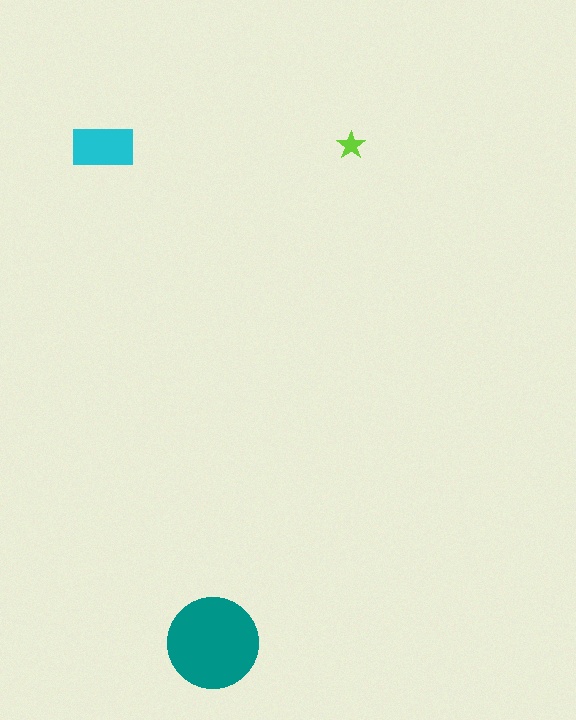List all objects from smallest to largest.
The lime star, the cyan rectangle, the teal circle.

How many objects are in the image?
There are 3 objects in the image.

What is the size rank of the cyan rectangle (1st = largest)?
2nd.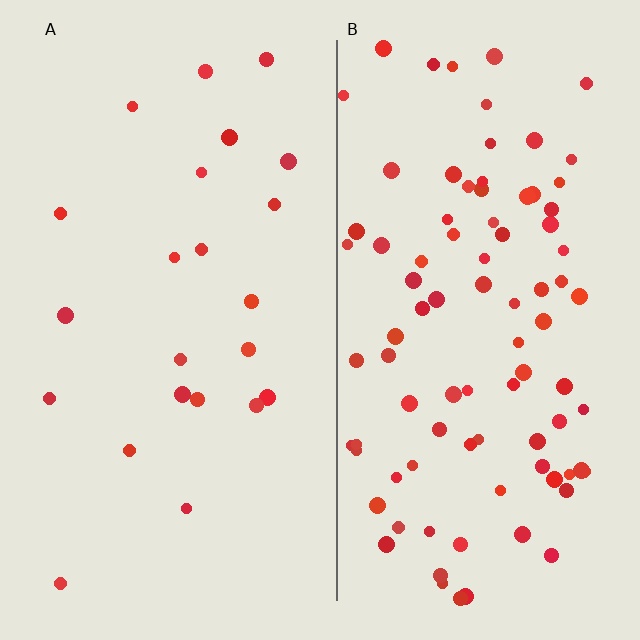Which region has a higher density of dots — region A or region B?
B (the right).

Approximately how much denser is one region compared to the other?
Approximately 4.1× — region B over region A.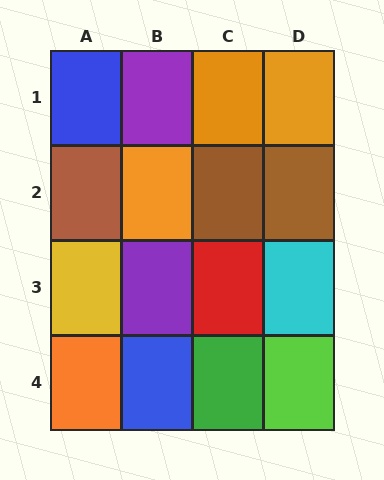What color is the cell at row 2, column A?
Brown.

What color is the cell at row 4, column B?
Blue.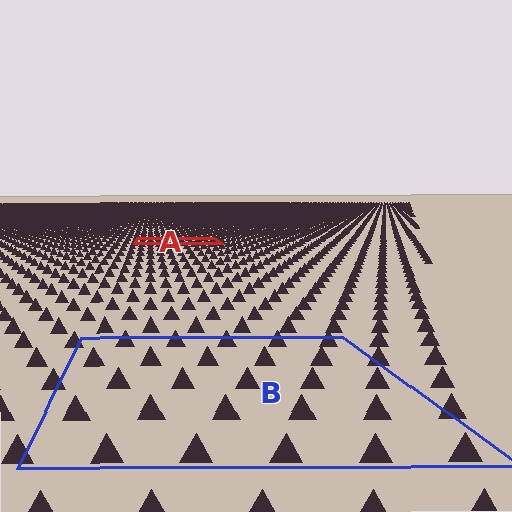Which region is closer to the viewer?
Region B is closer. The texture elements there are larger and more spread out.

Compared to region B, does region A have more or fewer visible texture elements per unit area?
Region A has more texture elements per unit area — they are packed more densely because it is farther away.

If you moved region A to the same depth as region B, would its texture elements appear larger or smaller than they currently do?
They would appear larger. At a closer depth, the same texture elements are projected at a bigger on-screen size.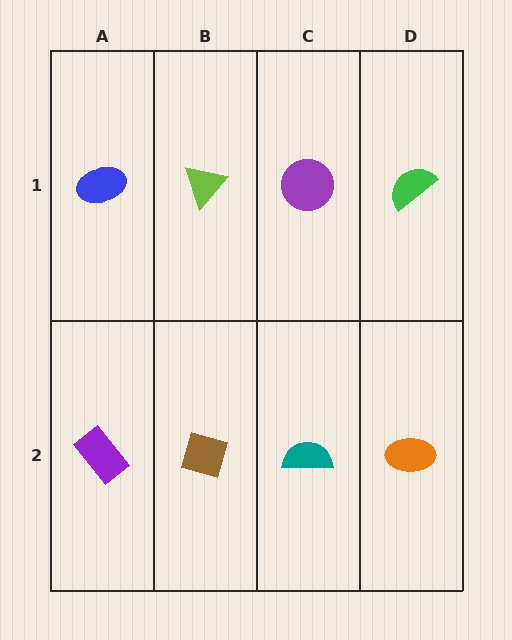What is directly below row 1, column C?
A teal semicircle.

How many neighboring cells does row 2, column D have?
2.